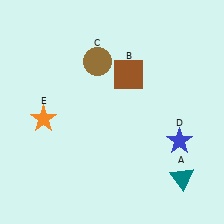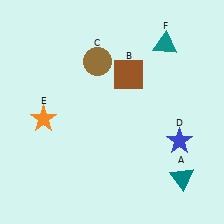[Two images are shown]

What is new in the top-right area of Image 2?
A teal triangle (F) was added in the top-right area of Image 2.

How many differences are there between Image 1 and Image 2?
There is 1 difference between the two images.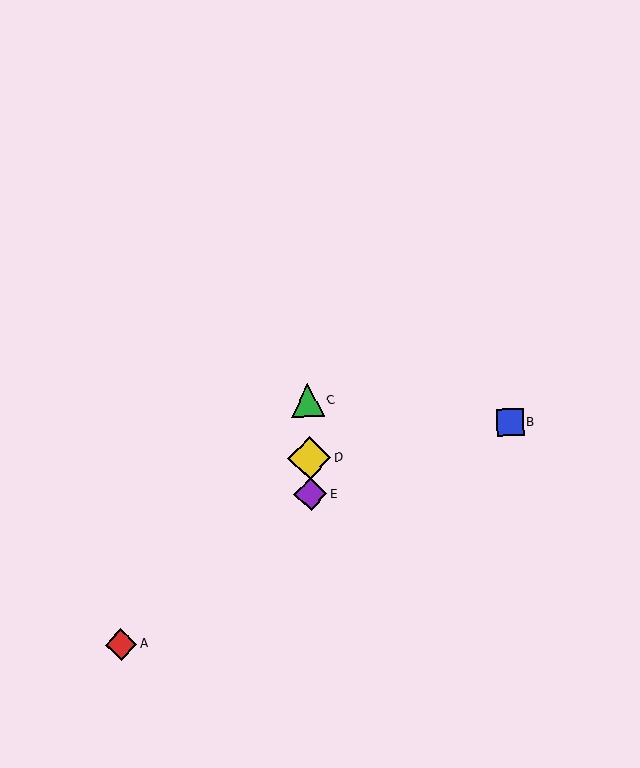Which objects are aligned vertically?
Objects C, D, E are aligned vertically.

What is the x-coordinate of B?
Object B is at x≈510.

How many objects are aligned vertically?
3 objects (C, D, E) are aligned vertically.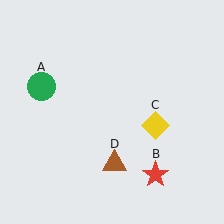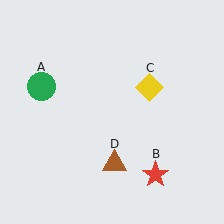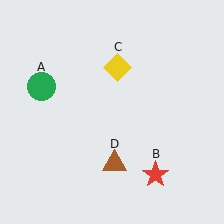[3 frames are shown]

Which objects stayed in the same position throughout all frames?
Green circle (object A) and red star (object B) and brown triangle (object D) remained stationary.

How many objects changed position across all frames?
1 object changed position: yellow diamond (object C).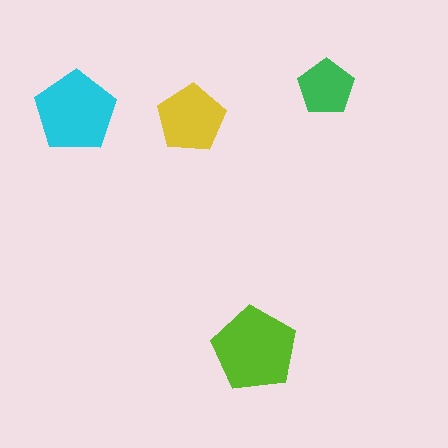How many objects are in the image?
There are 4 objects in the image.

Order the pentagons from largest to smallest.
the lime one, the cyan one, the yellow one, the green one.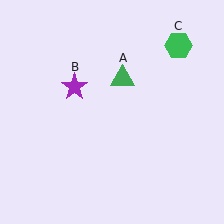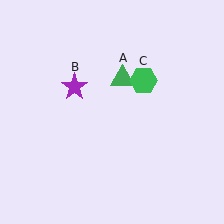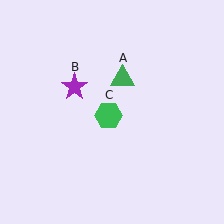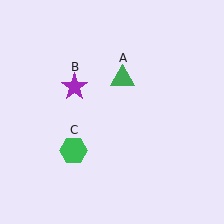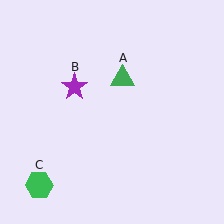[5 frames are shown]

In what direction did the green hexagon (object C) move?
The green hexagon (object C) moved down and to the left.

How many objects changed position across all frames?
1 object changed position: green hexagon (object C).